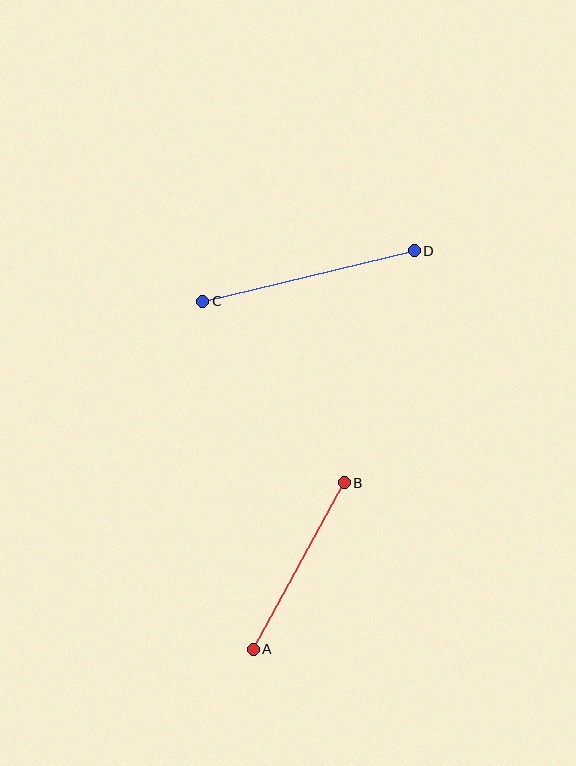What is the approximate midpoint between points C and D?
The midpoint is at approximately (309, 276) pixels.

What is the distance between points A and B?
The distance is approximately 190 pixels.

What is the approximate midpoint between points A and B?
The midpoint is at approximately (299, 566) pixels.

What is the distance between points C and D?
The distance is approximately 217 pixels.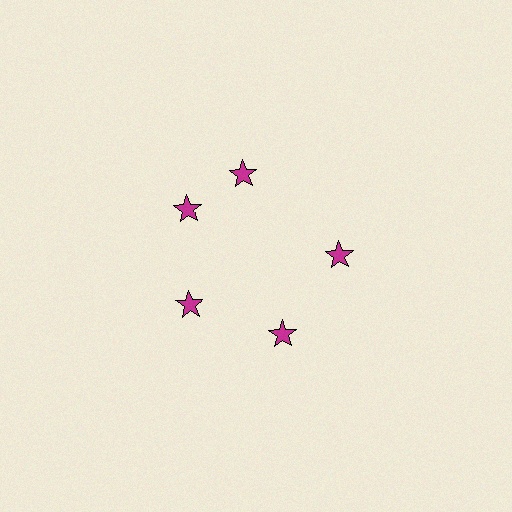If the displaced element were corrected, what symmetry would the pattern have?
It would have 5-fold rotational symmetry — the pattern would map onto itself every 72 degrees.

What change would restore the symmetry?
The symmetry would be restored by rotating it back into even spacing with its neighbors so that all 5 stars sit at equal angles and equal distance from the center.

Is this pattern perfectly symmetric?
No. The 5 magenta stars are arranged in a ring, but one element near the 1 o'clock position is rotated out of alignment along the ring, breaking the 5-fold rotational symmetry.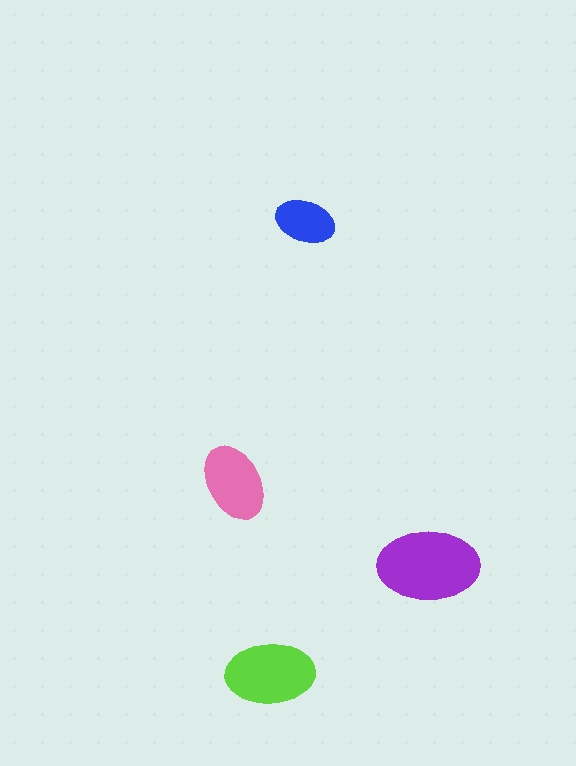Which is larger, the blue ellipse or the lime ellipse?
The lime one.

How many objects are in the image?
There are 4 objects in the image.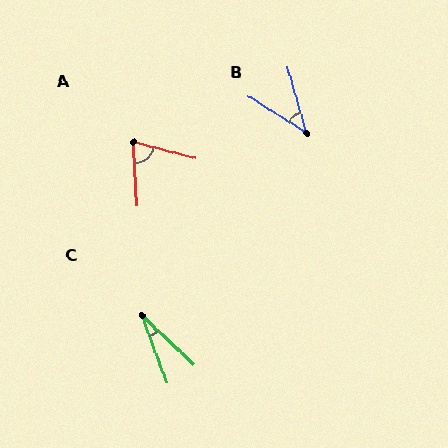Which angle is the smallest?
C, at approximately 26 degrees.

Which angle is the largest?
A, at approximately 72 degrees.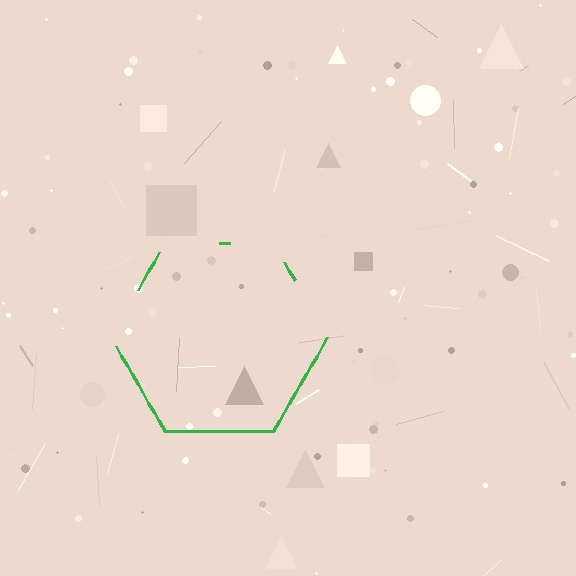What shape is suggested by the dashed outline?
The dashed outline suggests a hexagon.